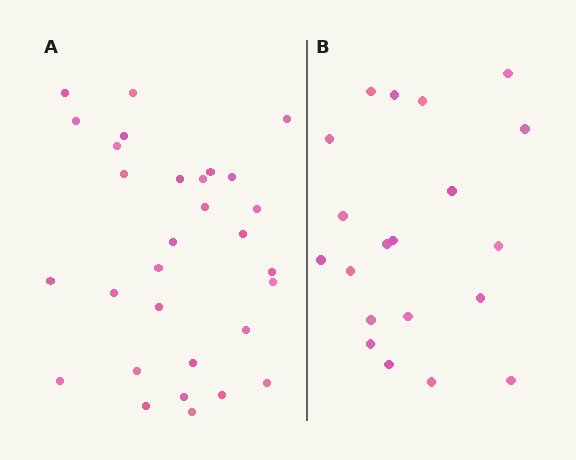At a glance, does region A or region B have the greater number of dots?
Region A (the left region) has more dots.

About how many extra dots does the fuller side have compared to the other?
Region A has roughly 10 or so more dots than region B.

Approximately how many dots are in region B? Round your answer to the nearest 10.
About 20 dots.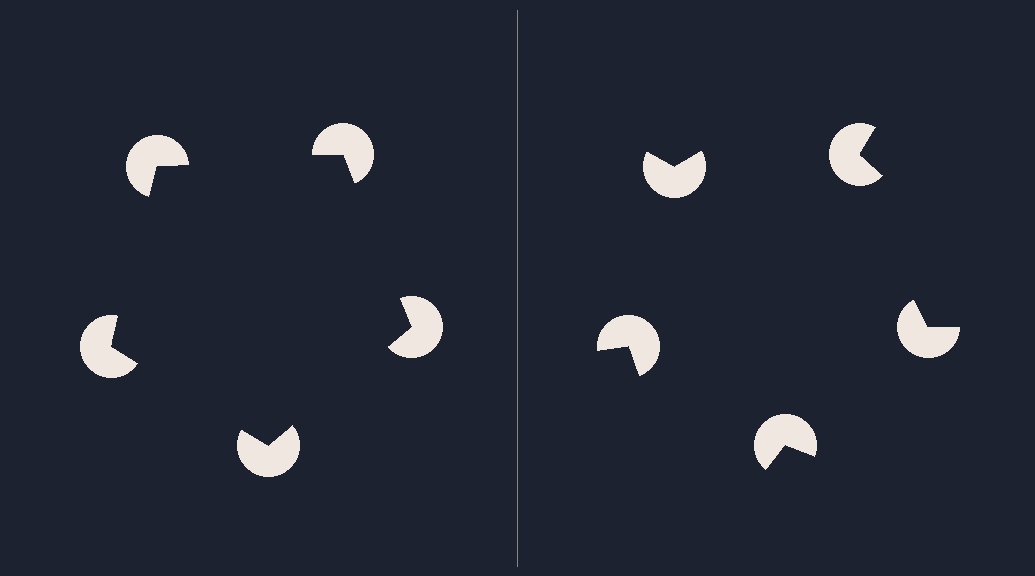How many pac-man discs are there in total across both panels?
10 — 5 on each side.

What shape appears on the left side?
An illusory pentagon.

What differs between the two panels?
The pac-man discs are positioned identically on both sides; only the wedge orientations differ. On the left they align to a pentagon; on the right they are misaligned.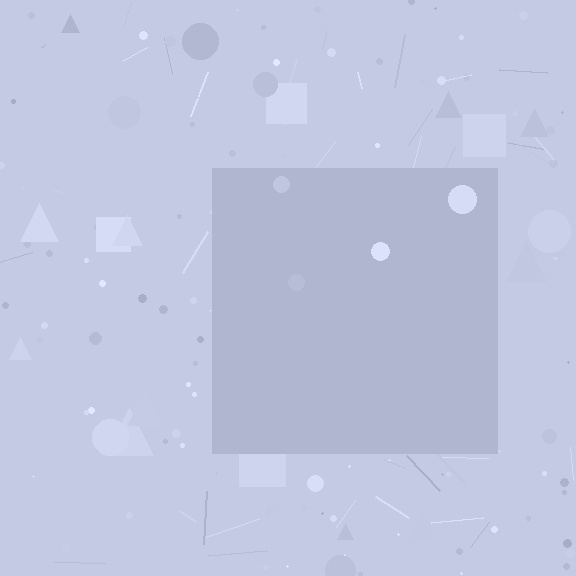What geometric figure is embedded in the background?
A square is embedded in the background.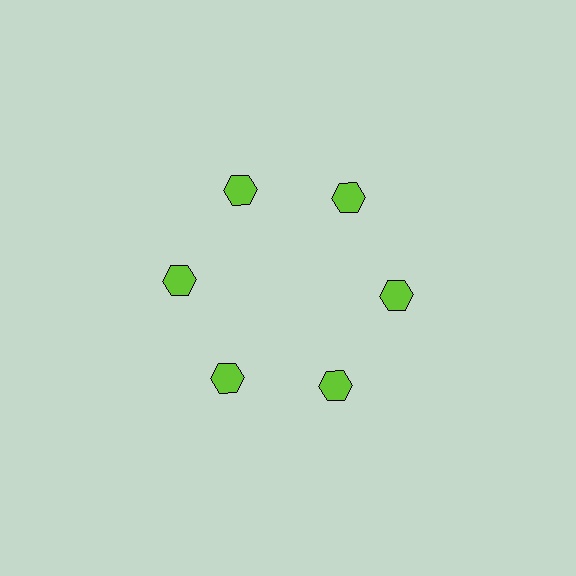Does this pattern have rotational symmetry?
Yes, this pattern has 6-fold rotational symmetry. It looks the same after rotating 60 degrees around the center.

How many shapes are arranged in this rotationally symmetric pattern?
There are 6 shapes, arranged in 6 groups of 1.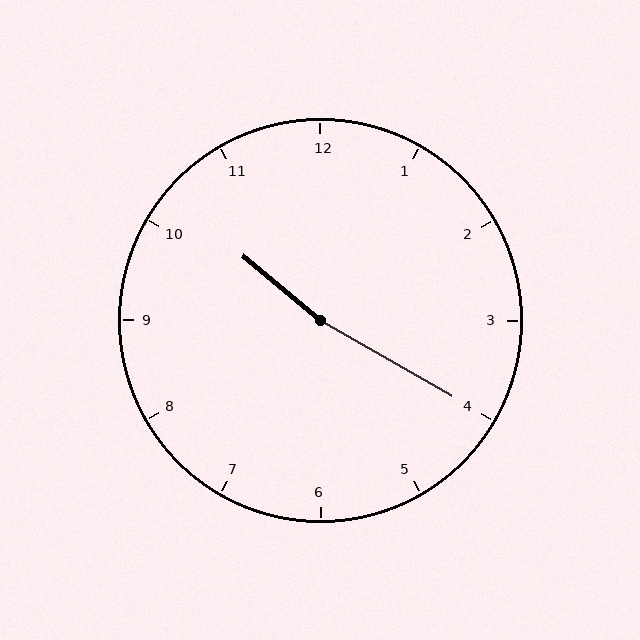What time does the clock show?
10:20.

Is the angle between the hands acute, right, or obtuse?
It is obtuse.